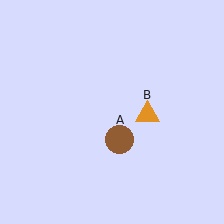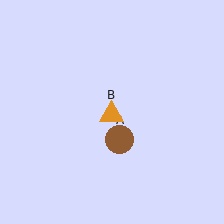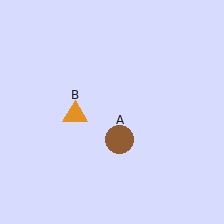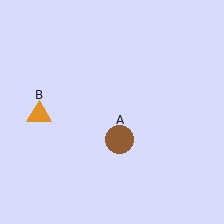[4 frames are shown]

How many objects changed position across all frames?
1 object changed position: orange triangle (object B).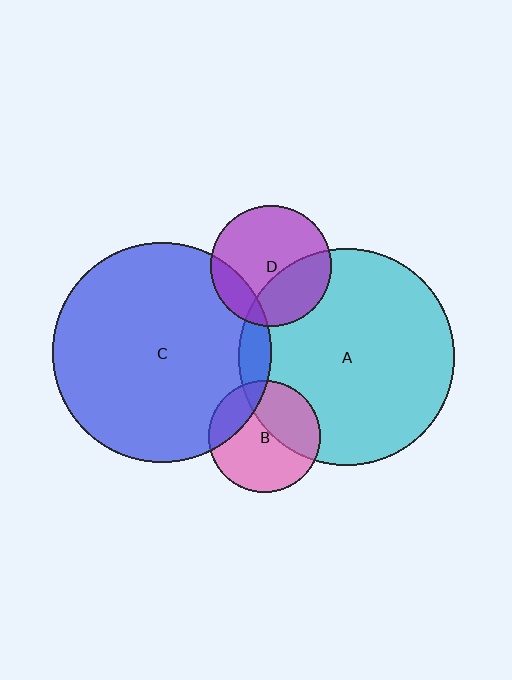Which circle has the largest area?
Circle C (blue).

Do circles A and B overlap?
Yes.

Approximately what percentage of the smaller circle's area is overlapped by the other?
Approximately 40%.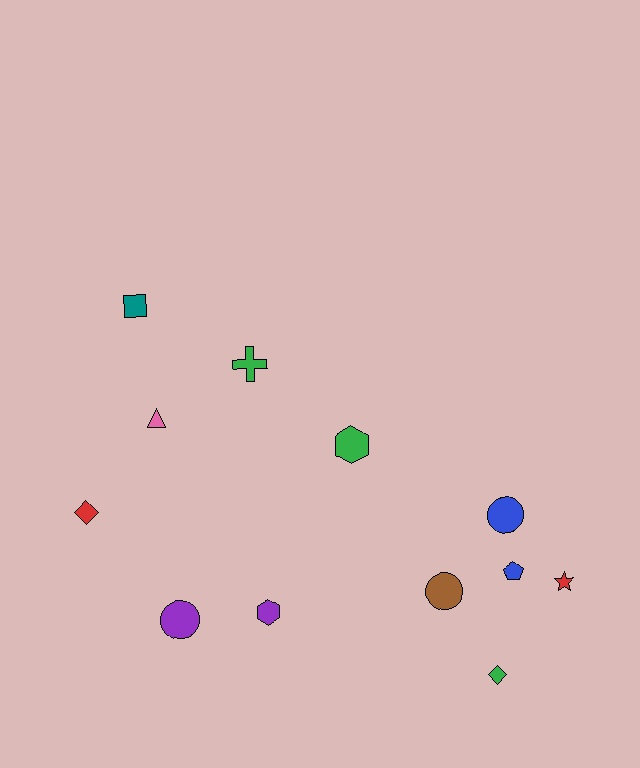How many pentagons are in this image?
There is 1 pentagon.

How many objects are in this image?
There are 12 objects.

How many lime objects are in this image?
There are no lime objects.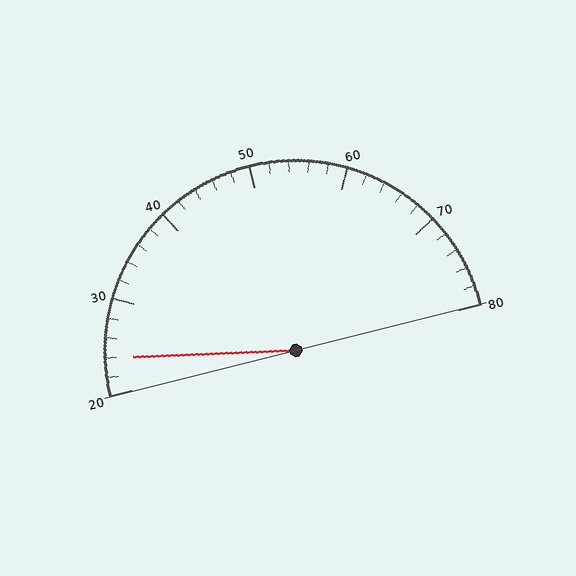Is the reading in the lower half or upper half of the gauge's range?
The reading is in the lower half of the range (20 to 80).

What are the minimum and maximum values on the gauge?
The gauge ranges from 20 to 80.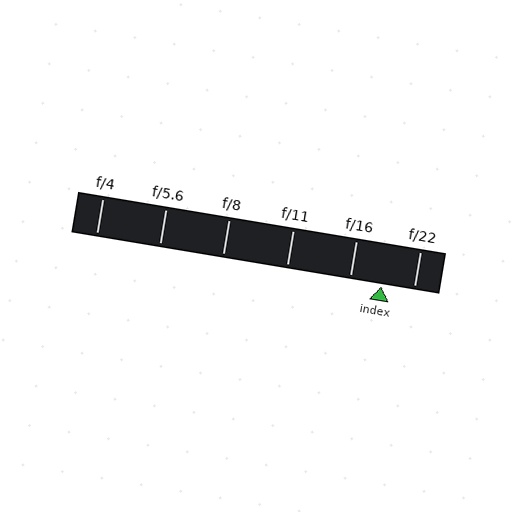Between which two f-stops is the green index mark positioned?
The index mark is between f/16 and f/22.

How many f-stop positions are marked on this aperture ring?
There are 6 f-stop positions marked.